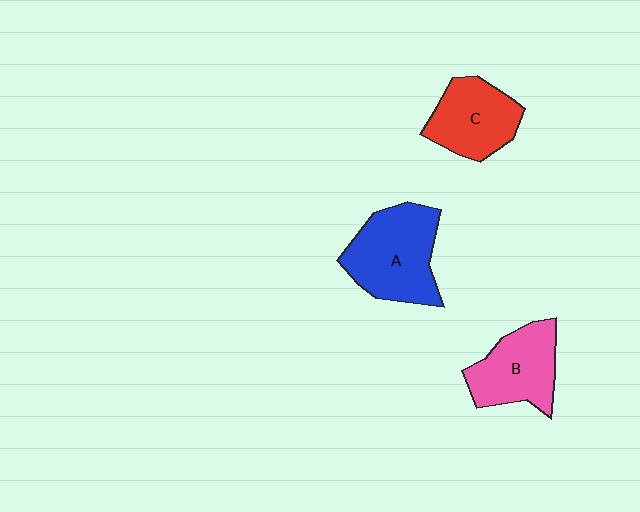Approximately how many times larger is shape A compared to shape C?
Approximately 1.3 times.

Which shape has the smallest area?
Shape C (red).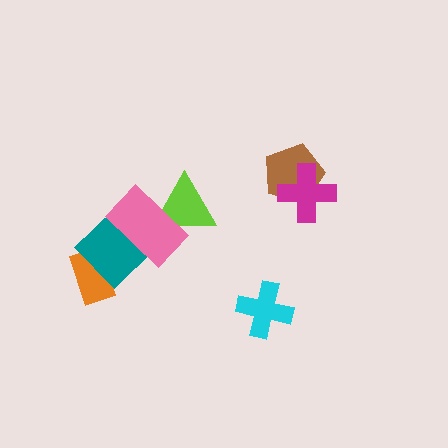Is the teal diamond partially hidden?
Yes, it is partially covered by another shape.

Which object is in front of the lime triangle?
The pink rectangle is in front of the lime triangle.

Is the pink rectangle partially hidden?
No, no other shape covers it.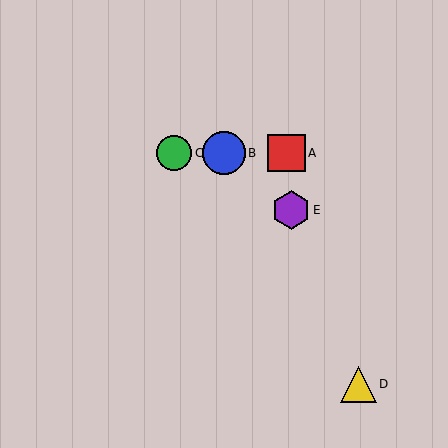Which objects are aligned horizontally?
Objects A, B, C are aligned horizontally.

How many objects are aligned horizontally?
3 objects (A, B, C) are aligned horizontally.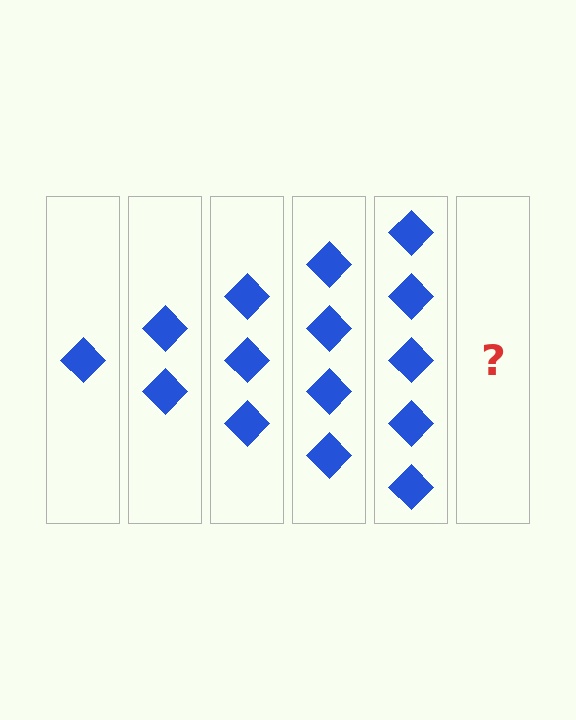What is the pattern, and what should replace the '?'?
The pattern is that each step adds one more diamond. The '?' should be 6 diamonds.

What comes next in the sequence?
The next element should be 6 diamonds.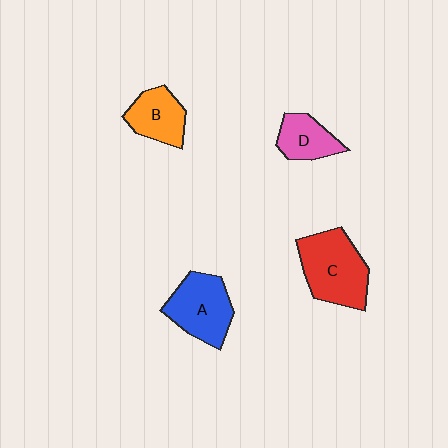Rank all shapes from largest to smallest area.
From largest to smallest: C (red), A (blue), B (orange), D (pink).